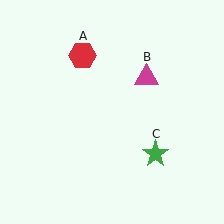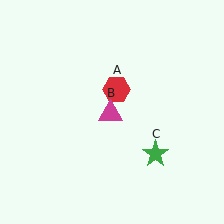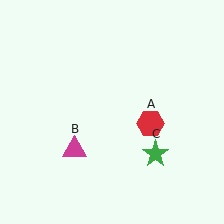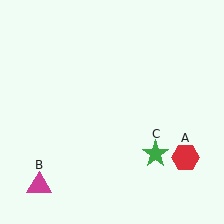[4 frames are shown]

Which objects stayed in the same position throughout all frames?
Green star (object C) remained stationary.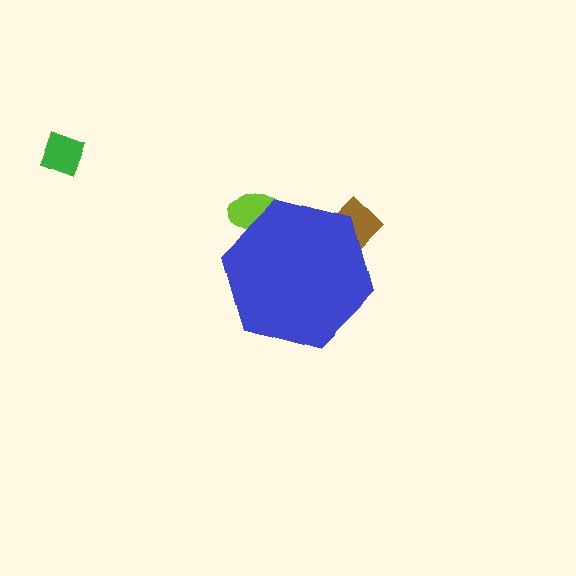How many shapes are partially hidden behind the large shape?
2 shapes are partially hidden.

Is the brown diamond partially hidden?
Yes, the brown diamond is partially hidden behind the blue hexagon.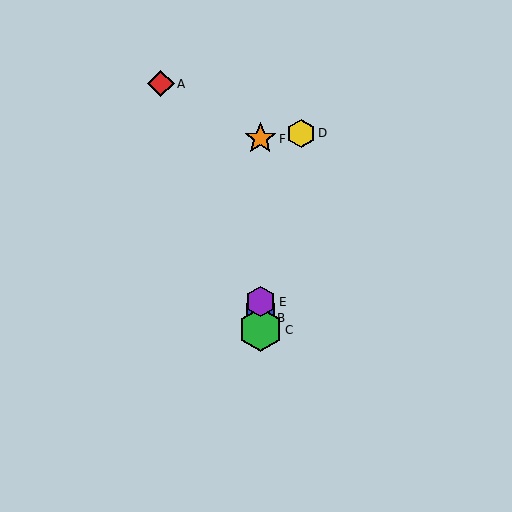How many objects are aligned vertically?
4 objects (B, C, E, F) are aligned vertically.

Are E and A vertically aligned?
No, E is at x≈260 and A is at x≈161.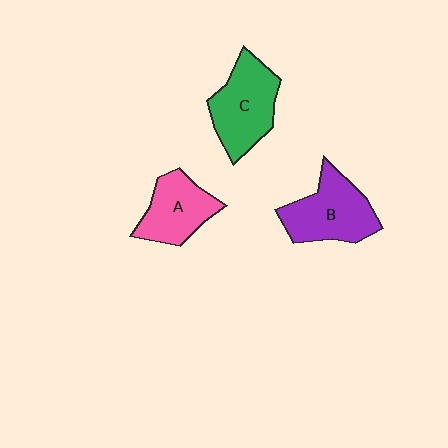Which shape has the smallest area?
Shape A (pink).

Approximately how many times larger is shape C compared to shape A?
Approximately 1.2 times.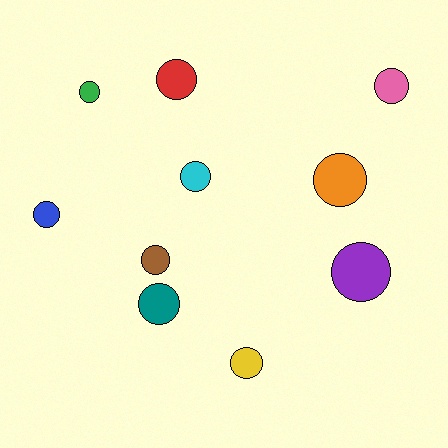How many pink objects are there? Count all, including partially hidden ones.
There is 1 pink object.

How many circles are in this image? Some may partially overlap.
There are 10 circles.